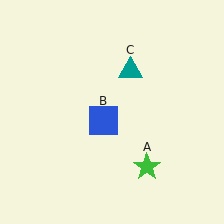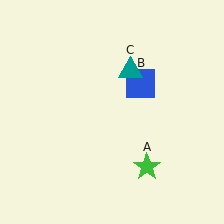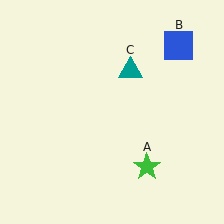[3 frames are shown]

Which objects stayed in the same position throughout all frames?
Green star (object A) and teal triangle (object C) remained stationary.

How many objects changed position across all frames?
1 object changed position: blue square (object B).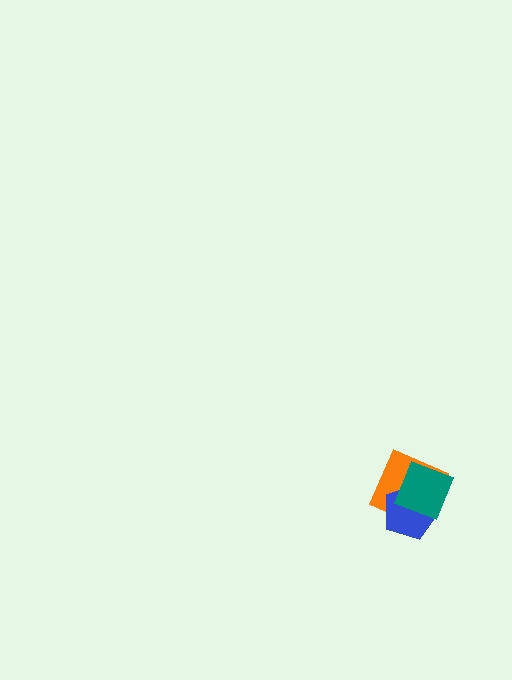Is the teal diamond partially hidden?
No, no other shape covers it.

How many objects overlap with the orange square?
2 objects overlap with the orange square.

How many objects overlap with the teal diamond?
2 objects overlap with the teal diamond.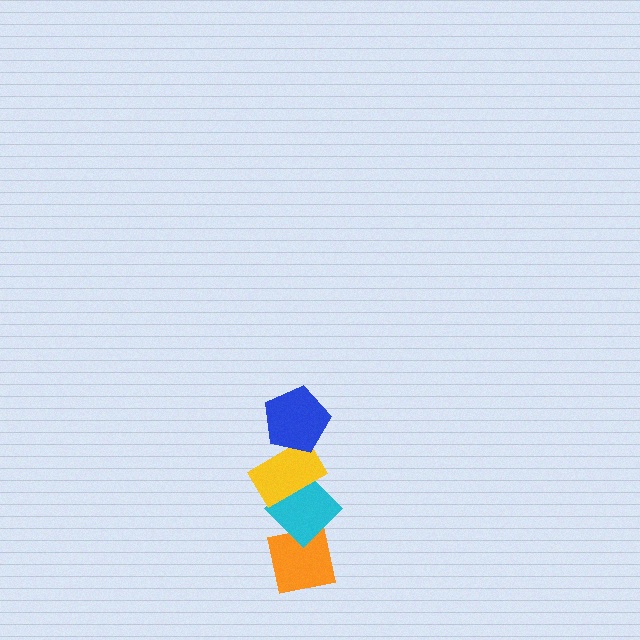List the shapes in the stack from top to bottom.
From top to bottom: the blue pentagon, the yellow rectangle, the cyan diamond, the orange square.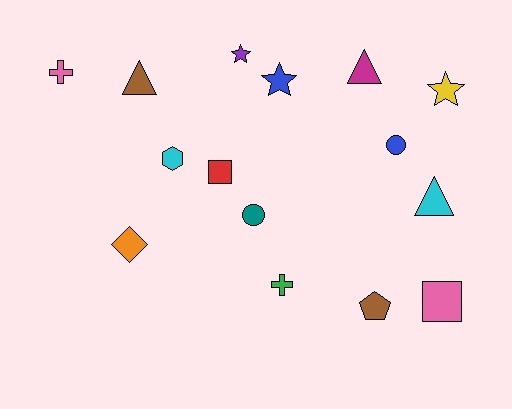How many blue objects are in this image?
There are 2 blue objects.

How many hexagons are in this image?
There is 1 hexagon.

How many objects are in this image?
There are 15 objects.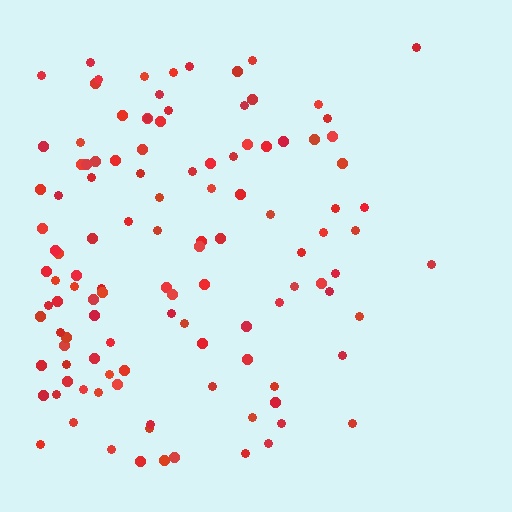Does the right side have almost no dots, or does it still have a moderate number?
Still a moderate number, just noticeably fewer than the left.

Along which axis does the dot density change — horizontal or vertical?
Horizontal.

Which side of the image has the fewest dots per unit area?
The right.